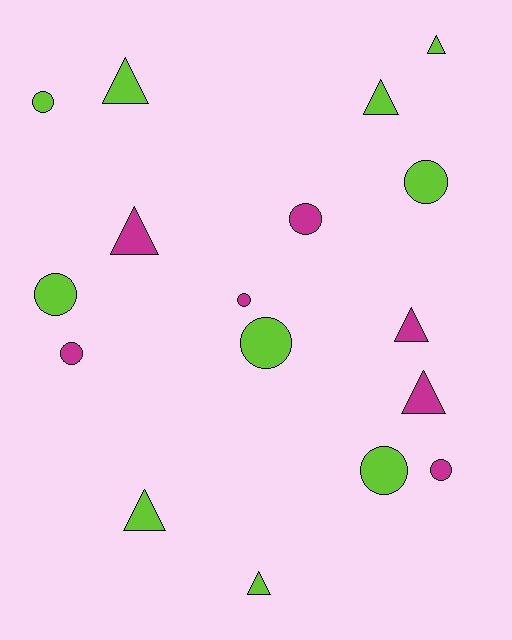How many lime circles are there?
There are 5 lime circles.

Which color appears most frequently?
Lime, with 10 objects.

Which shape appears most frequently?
Circle, with 9 objects.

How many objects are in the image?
There are 17 objects.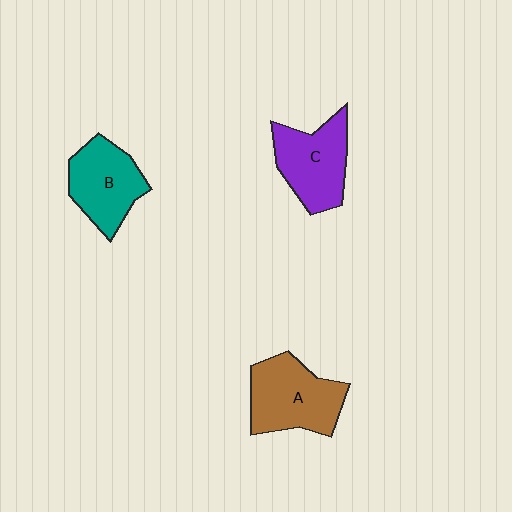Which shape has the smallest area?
Shape B (teal).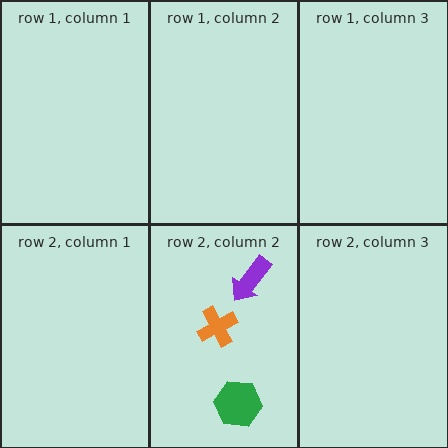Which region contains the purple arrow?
The row 2, column 2 region.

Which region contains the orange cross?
The row 2, column 2 region.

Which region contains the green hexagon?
The row 2, column 2 region.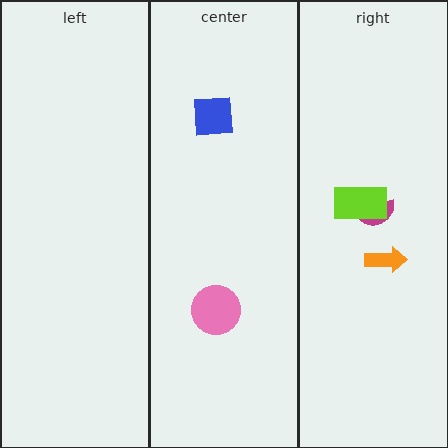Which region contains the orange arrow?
The right region.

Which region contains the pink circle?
The center region.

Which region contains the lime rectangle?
The right region.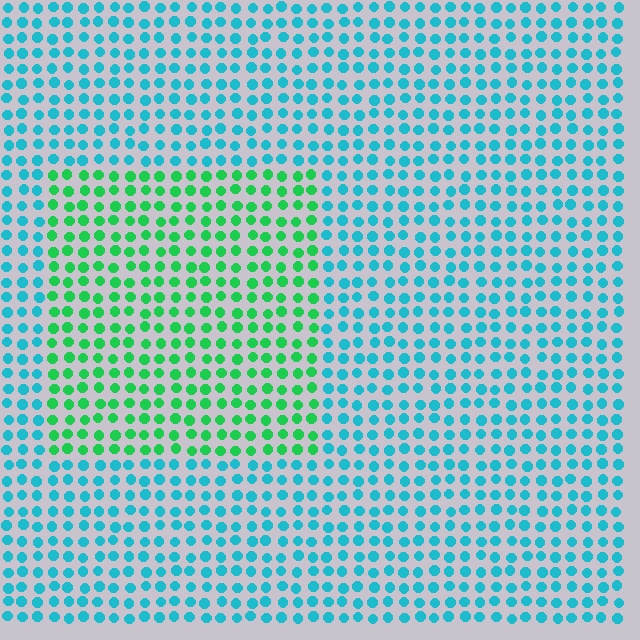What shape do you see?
I see a rectangle.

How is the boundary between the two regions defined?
The boundary is defined purely by a slight shift in hue (about 49 degrees). Spacing, size, and orientation are identical on both sides.